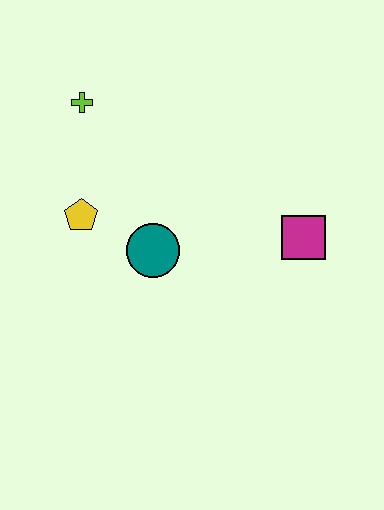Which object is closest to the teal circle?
The yellow pentagon is closest to the teal circle.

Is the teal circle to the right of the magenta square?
No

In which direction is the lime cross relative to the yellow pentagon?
The lime cross is above the yellow pentagon.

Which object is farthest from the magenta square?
The lime cross is farthest from the magenta square.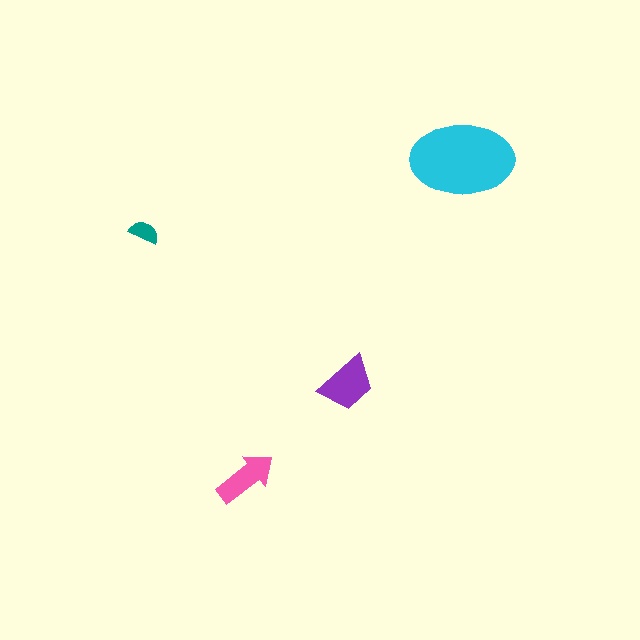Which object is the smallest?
The teal semicircle.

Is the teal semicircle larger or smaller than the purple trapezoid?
Smaller.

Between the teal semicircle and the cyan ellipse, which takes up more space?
The cyan ellipse.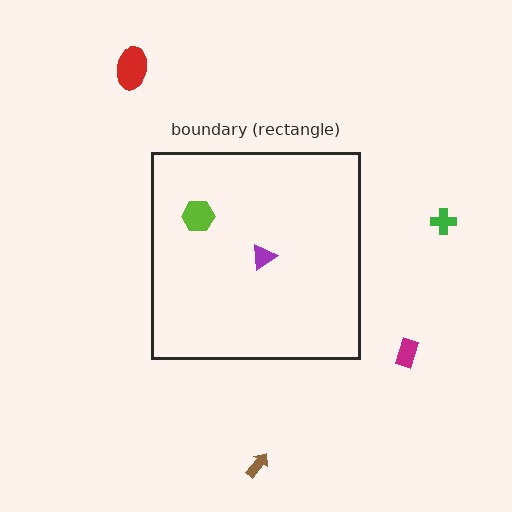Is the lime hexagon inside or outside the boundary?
Inside.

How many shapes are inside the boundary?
2 inside, 4 outside.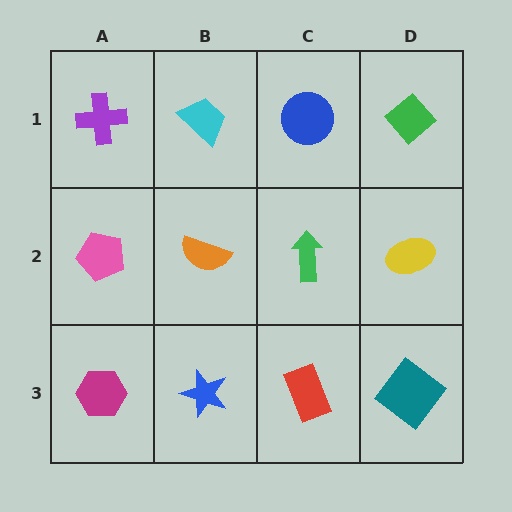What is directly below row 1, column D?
A yellow ellipse.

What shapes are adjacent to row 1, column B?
An orange semicircle (row 2, column B), a purple cross (row 1, column A), a blue circle (row 1, column C).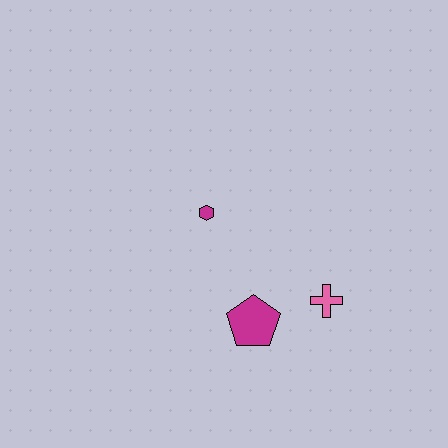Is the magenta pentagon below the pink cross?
Yes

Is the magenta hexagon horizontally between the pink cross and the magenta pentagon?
No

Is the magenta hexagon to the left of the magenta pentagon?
Yes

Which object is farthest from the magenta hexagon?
The pink cross is farthest from the magenta hexagon.